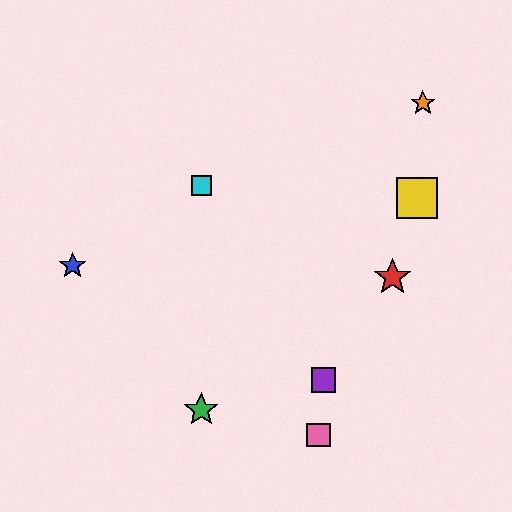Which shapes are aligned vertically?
The green star, the cyan square are aligned vertically.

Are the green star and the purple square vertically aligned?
No, the green star is at x≈201 and the purple square is at x≈323.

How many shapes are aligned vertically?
2 shapes (the green star, the cyan square) are aligned vertically.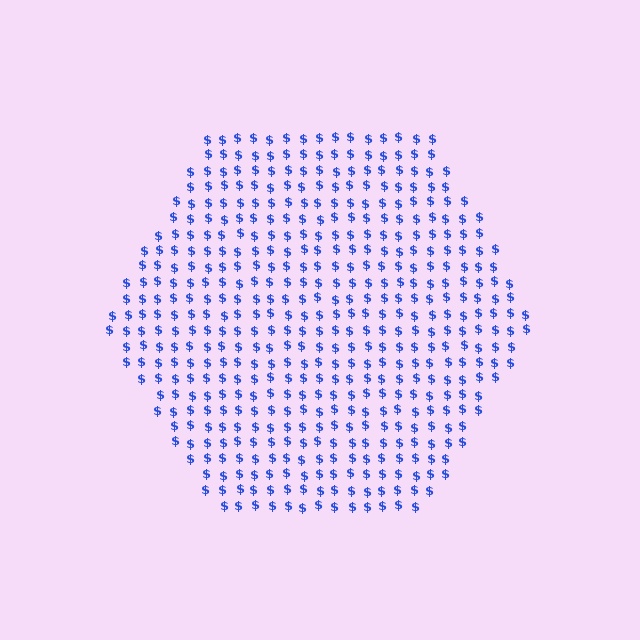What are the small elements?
The small elements are dollar signs.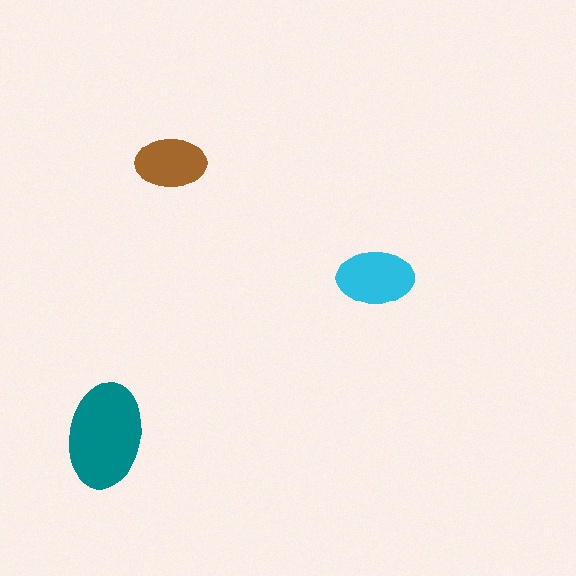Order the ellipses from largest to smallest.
the teal one, the cyan one, the brown one.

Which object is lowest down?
The teal ellipse is bottommost.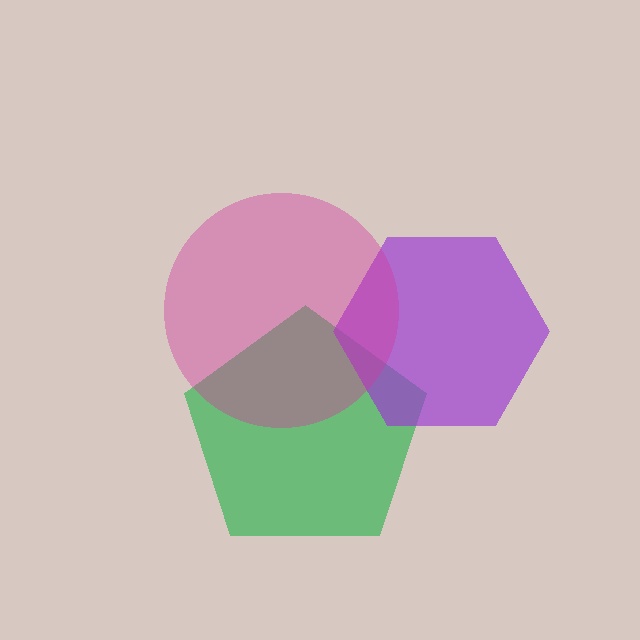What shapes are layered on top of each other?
The layered shapes are: a green pentagon, a purple hexagon, a magenta circle.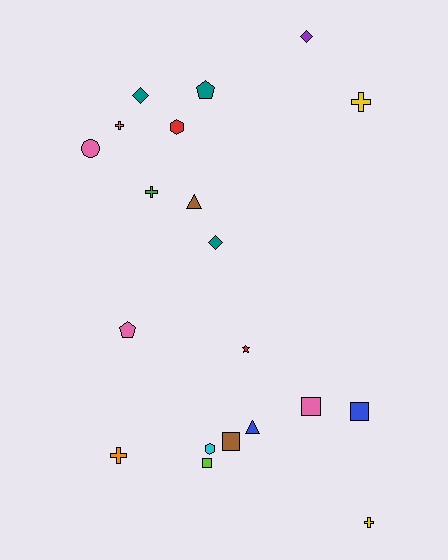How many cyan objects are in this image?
There is 1 cyan object.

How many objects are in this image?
There are 20 objects.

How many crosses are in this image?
There are 5 crosses.